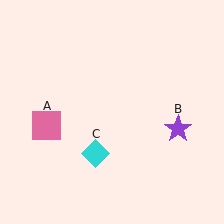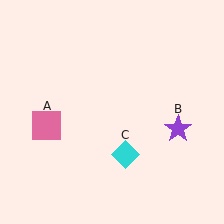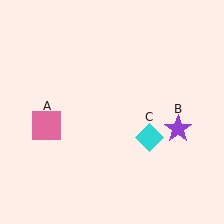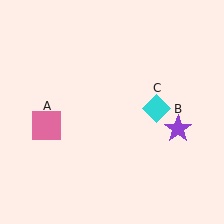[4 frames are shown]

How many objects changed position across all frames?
1 object changed position: cyan diamond (object C).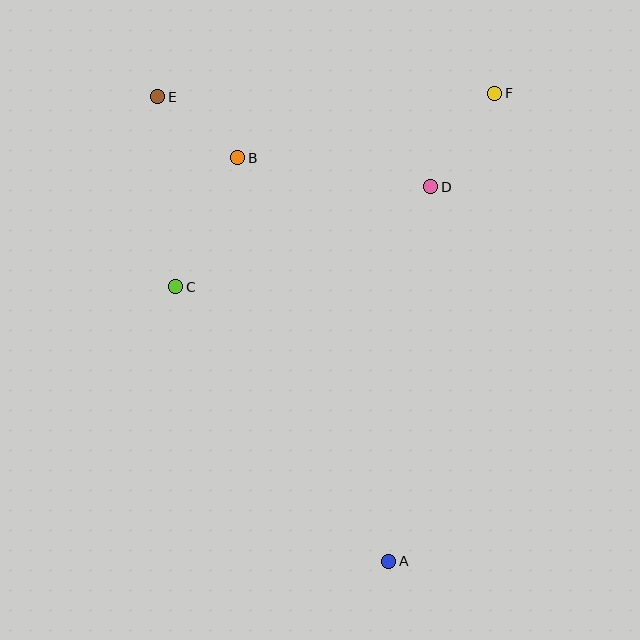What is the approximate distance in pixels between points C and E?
The distance between C and E is approximately 191 pixels.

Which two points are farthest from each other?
Points A and E are farthest from each other.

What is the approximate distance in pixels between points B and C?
The distance between B and C is approximately 143 pixels.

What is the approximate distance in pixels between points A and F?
The distance between A and F is approximately 480 pixels.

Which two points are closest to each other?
Points B and E are closest to each other.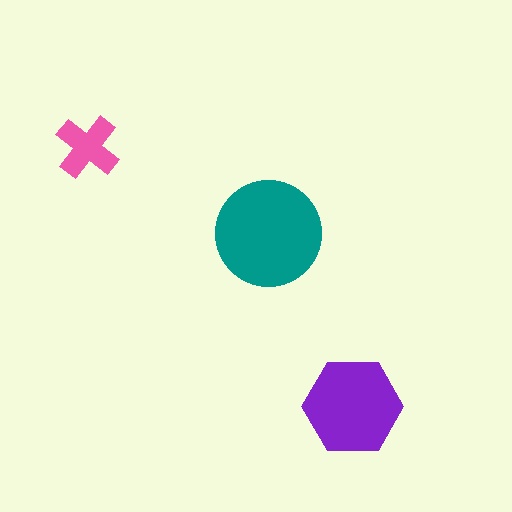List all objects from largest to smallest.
The teal circle, the purple hexagon, the pink cross.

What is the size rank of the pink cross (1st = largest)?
3rd.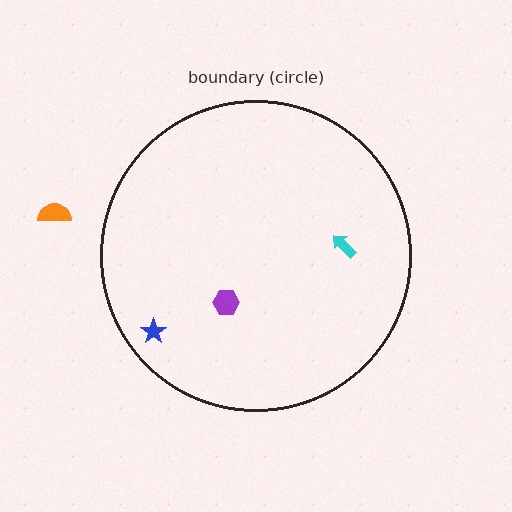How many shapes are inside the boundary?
3 inside, 1 outside.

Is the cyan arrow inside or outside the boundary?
Inside.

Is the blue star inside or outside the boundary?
Inside.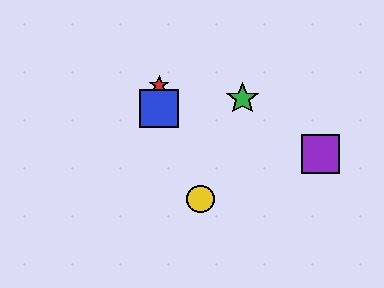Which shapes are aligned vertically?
The red star, the blue square are aligned vertically.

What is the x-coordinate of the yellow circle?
The yellow circle is at x≈201.